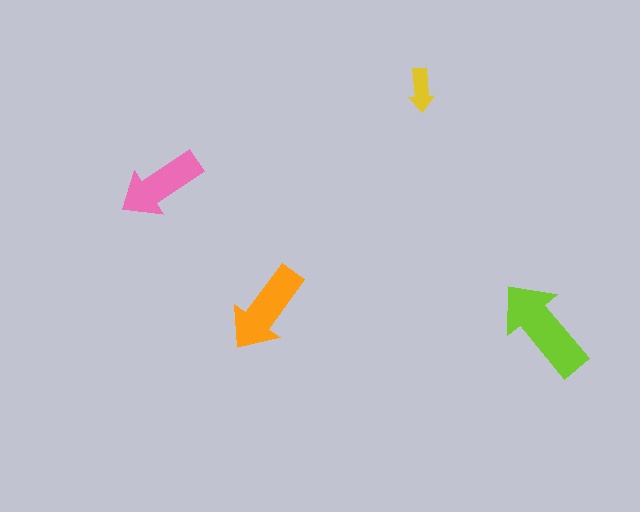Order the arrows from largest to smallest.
the lime one, the orange one, the pink one, the yellow one.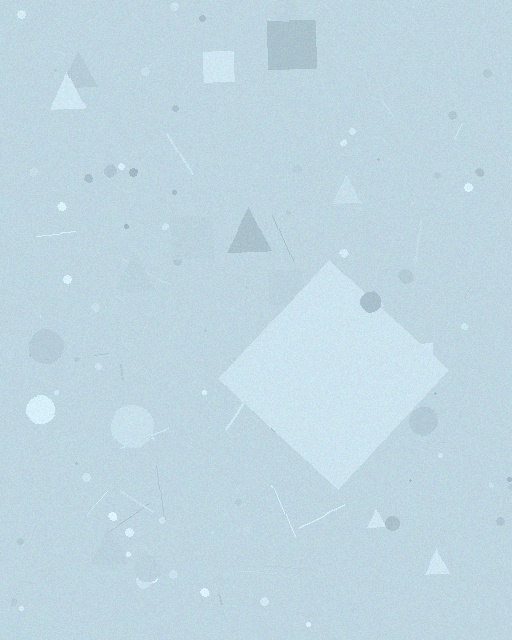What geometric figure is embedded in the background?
A diamond is embedded in the background.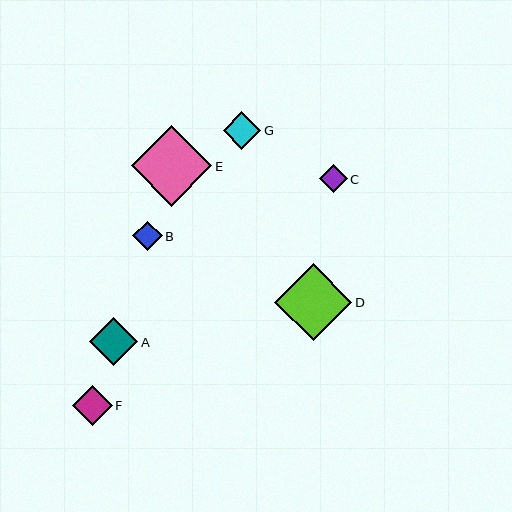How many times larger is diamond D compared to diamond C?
Diamond D is approximately 2.8 times the size of diamond C.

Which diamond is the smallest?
Diamond C is the smallest with a size of approximately 28 pixels.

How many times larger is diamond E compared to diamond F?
Diamond E is approximately 2.0 times the size of diamond F.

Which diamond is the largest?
Diamond E is the largest with a size of approximately 80 pixels.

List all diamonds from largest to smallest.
From largest to smallest: E, D, A, F, G, B, C.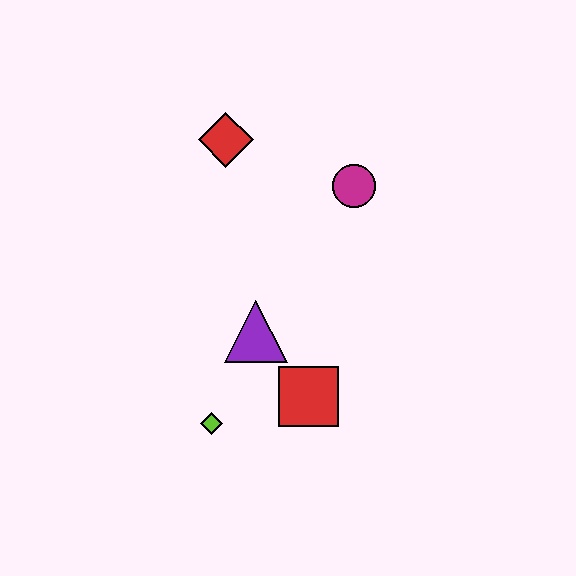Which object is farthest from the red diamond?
The lime diamond is farthest from the red diamond.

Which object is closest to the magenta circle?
The red diamond is closest to the magenta circle.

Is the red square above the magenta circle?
No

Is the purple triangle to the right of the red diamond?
Yes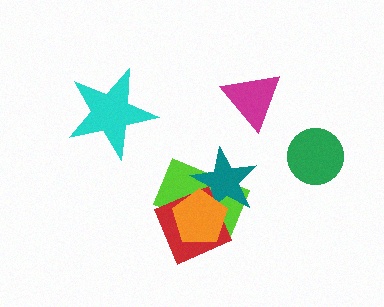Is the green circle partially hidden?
No, no other shape covers it.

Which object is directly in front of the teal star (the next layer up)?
The red diamond is directly in front of the teal star.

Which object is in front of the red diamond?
The orange pentagon is in front of the red diamond.